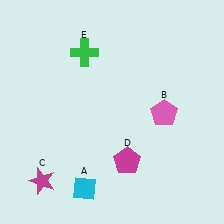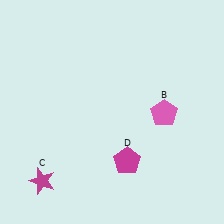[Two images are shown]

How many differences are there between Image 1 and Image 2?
There are 2 differences between the two images.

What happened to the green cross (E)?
The green cross (E) was removed in Image 2. It was in the top-left area of Image 1.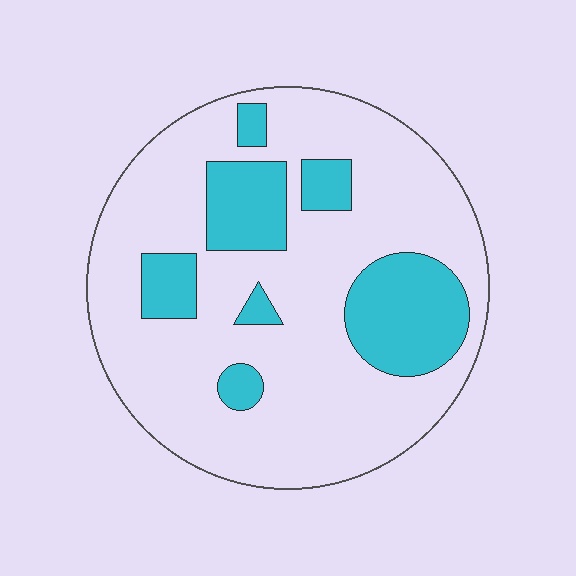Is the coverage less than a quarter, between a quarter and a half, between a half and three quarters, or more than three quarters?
Less than a quarter.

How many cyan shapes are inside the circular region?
7.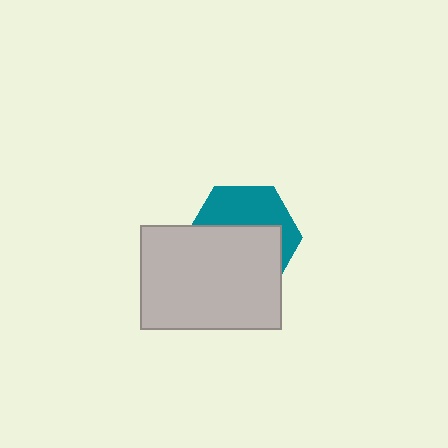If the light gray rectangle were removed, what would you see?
You would see the complete teal hexagon.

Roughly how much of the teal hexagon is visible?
A small part of it is visible (roughly 42%).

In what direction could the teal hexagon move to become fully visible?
The teal hexagon could move up. That would shift it out from behind the light gray rectangle entirely.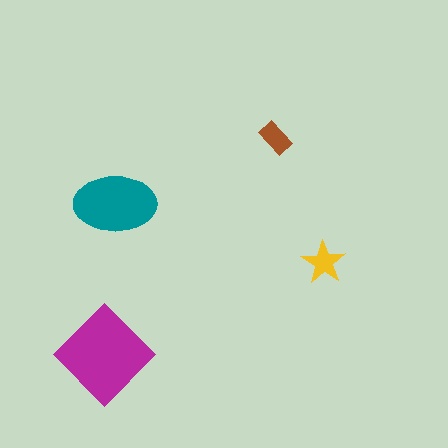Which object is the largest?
The magenta diamond.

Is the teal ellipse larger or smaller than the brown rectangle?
Larger.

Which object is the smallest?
The brown rectangle.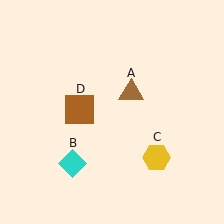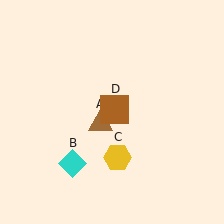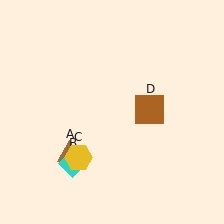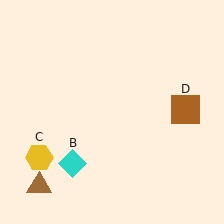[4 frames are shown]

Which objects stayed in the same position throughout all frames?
Cyan diamond (object B) remained stationary.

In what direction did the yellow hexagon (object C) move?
The yellow hexagon (object C) moved left.